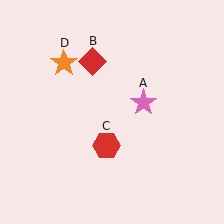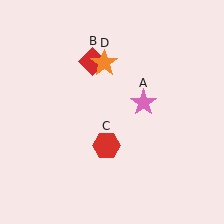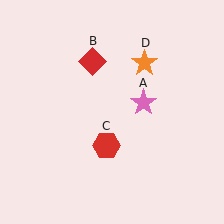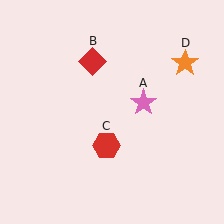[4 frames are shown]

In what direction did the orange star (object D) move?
The orange star (object D) moved right.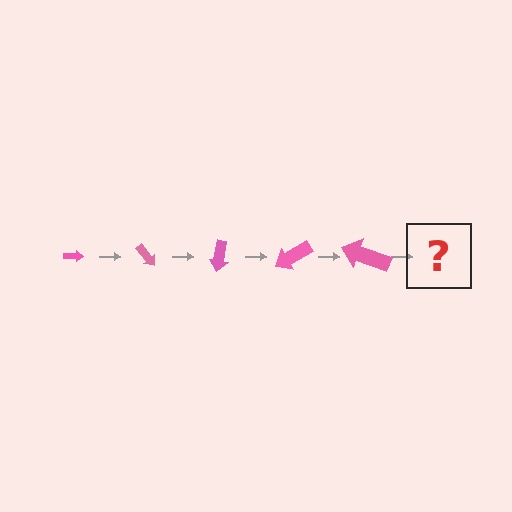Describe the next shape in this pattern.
It should be an arrow, larger than the previous one and rotated 250 degrees from the start.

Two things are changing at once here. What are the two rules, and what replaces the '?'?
The two rules are that the arrow grows larger each step and it rotates 50 degrees each step. The '?' should be an arrow, larger than the previous one and rotated 250 degrees from the start.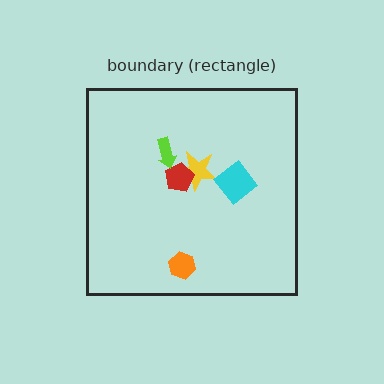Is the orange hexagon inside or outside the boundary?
Inside.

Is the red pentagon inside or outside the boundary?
Inside.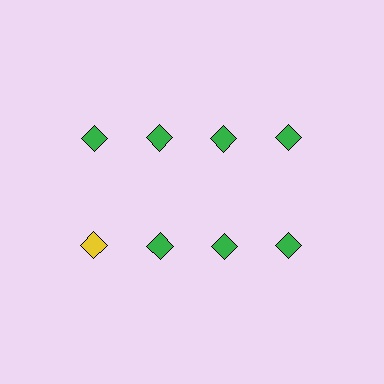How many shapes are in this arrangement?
There are 8 shapes arranged in a grid pattern.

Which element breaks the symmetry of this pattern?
The yellow diamond in the second row, leftmost column breaks the symmetry. All other shapes are green diamonds.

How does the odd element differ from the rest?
It has a different color: yellow instead of green.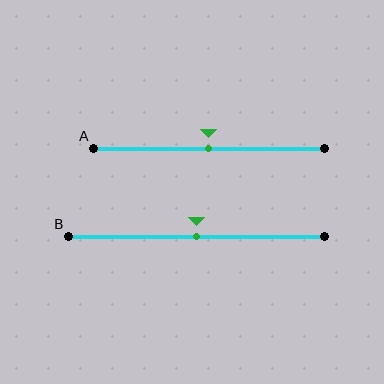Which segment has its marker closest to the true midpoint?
Segment A has its marker closest to the true midpoint.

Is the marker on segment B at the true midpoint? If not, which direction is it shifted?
Yes, the marker on segment B is at the true midpoint.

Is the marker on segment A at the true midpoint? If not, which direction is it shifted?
Yes, the marker on segment A is at the true midpoint.